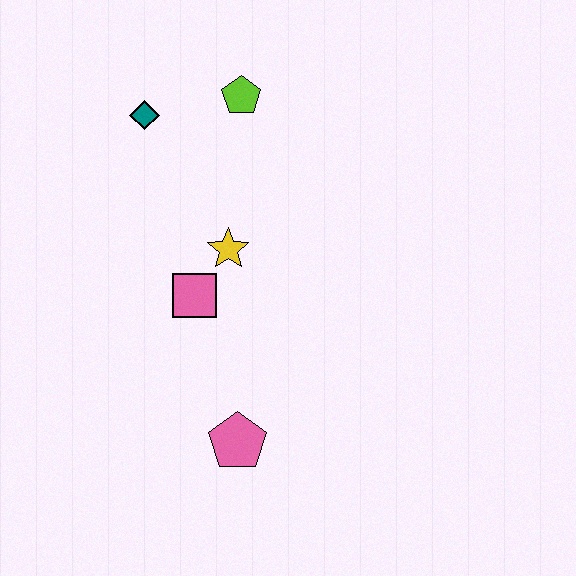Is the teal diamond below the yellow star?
No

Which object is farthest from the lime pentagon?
The pink pentagon is farthest from the lime pentagon.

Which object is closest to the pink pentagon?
The pink square is closest to the pink pentagon.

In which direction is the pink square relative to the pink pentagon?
The pink square is above the pink pentagon.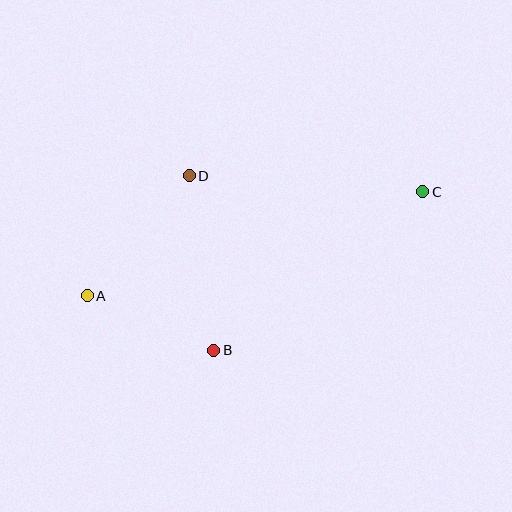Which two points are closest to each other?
Points A and B are closest to each other.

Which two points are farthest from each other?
Points A and C are farthest from each other.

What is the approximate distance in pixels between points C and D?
The distance between C and D is approximately 234 pixels.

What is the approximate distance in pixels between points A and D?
The distance between A and D is approximately 158 pixels.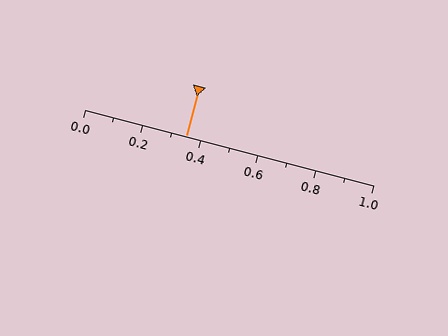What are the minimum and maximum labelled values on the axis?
The axis runs from 0.0 to 1.0.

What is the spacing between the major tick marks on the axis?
The major ticks are spaced 0.2 apart.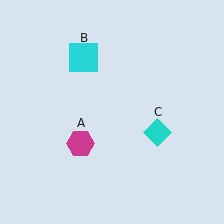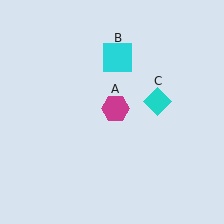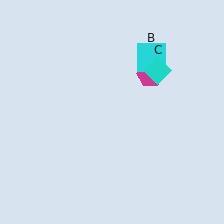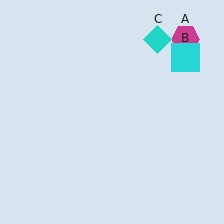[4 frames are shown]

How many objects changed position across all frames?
3 objects changed position: magenta hexagon (object A), cyan square (object B), cyan diamond (object C).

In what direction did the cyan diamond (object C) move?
The cyan diamond (object C) moved up.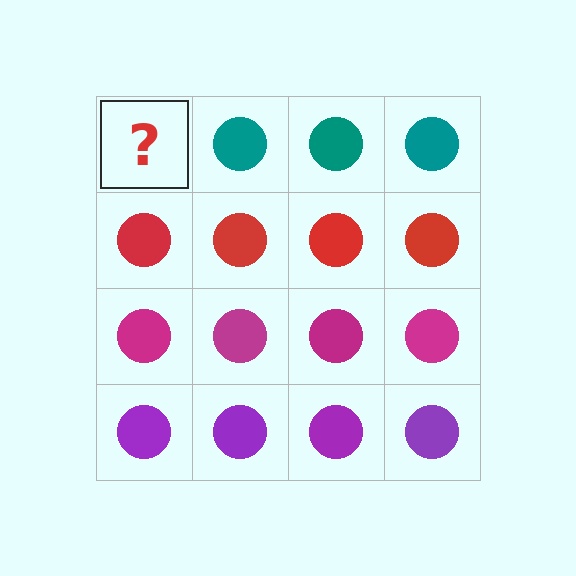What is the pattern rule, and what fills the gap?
The rule is that each row has a consistent color. The gap should be filled with a teal circle.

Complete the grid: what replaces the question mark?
The question mark should be replaced with a teal circle.